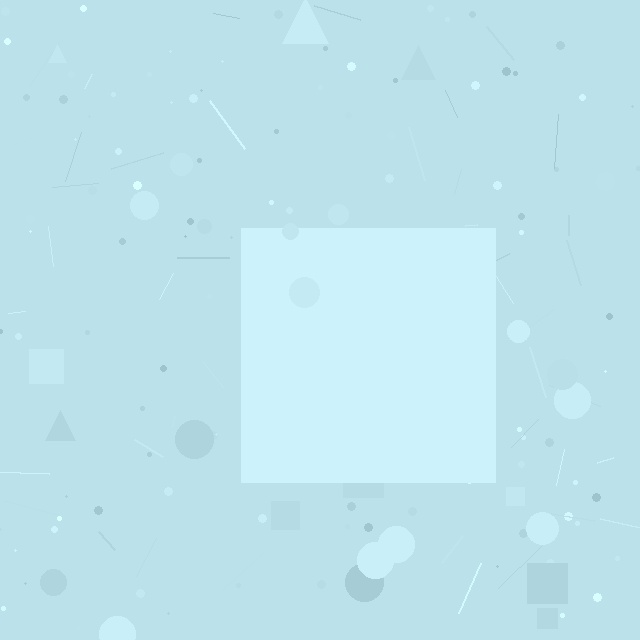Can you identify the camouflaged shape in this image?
The camouflaged shape is a square.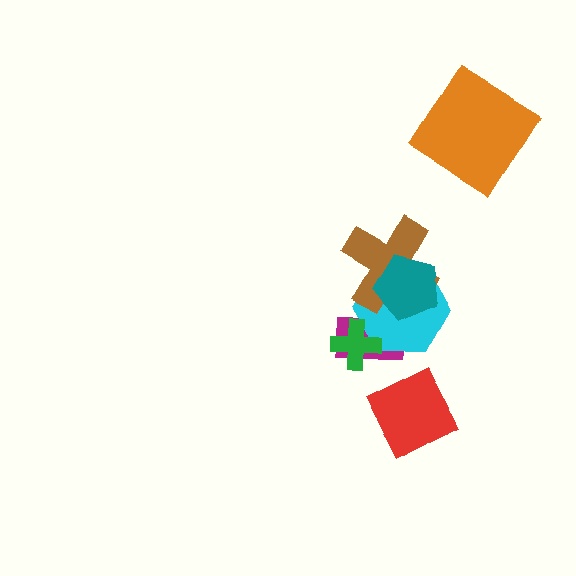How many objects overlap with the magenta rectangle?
2 objects overlap with the magenta rectangle.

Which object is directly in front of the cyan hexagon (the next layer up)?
The brown cross is directly in front of the cyan hexagon.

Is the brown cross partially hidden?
Yes, it is partially covered by another shape.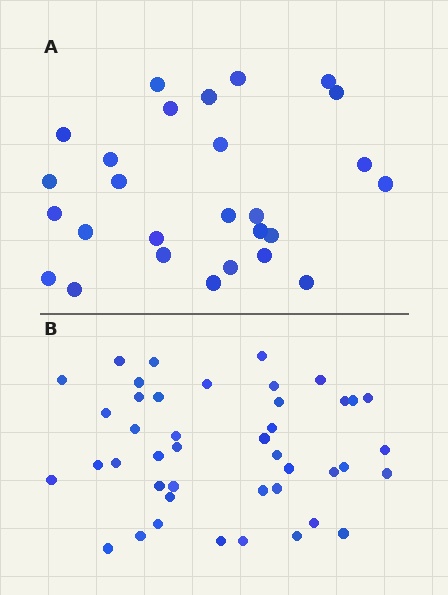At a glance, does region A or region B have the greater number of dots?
Region B (the bottom region) has more dots.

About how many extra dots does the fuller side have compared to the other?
Region B has approximately 15 more dots than region A.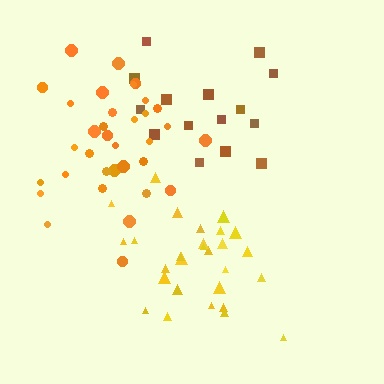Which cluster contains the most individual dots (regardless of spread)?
Orange (34).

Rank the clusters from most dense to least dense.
orange, yellow, brown.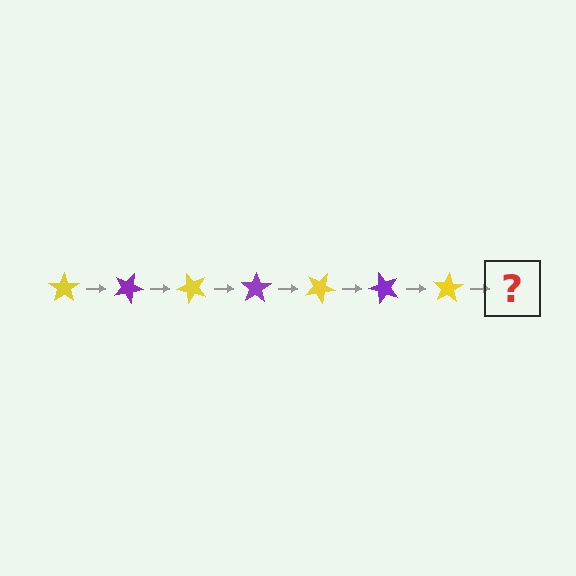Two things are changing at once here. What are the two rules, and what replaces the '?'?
The two rules are that it rotates 25 degrees each step and the color cycles through yellow and purple. The '?' should be a purple star, rotated 175 degrees from the start.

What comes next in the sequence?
The next element should be a purple star, rotated 175 degrees from the start.